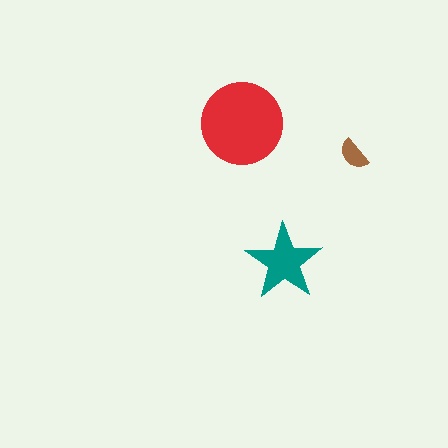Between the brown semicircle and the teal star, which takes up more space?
The teal star.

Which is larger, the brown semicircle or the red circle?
The red circle.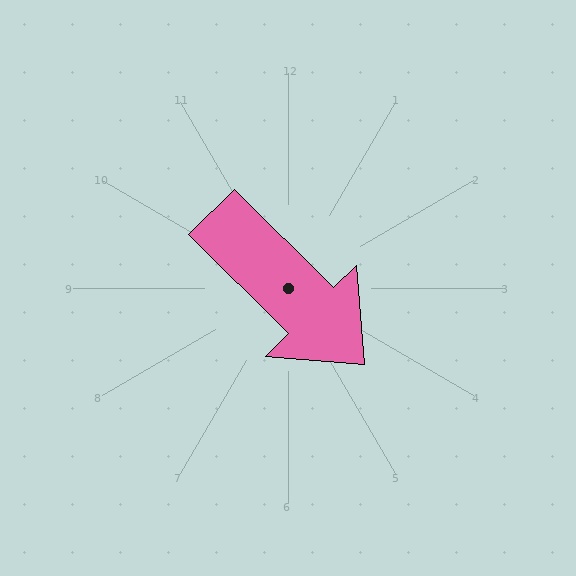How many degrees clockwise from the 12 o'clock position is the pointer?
Approximately 135 degrees.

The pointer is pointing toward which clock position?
Roughly 4 o'clock.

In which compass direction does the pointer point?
Southeast.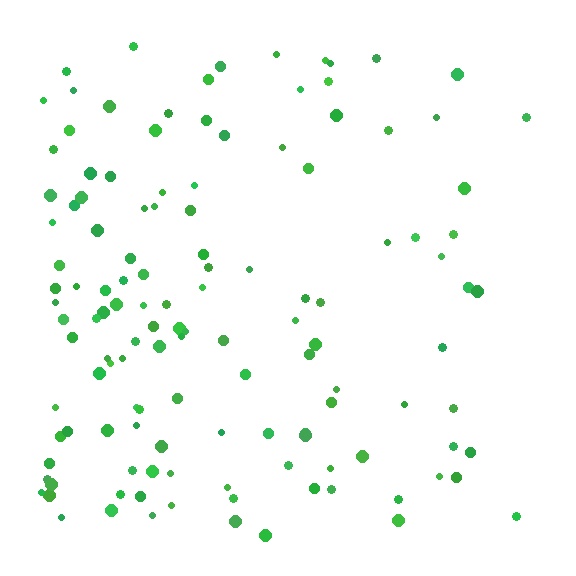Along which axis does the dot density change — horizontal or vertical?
Horizontal.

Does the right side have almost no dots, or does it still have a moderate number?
Still a moderate number, just noticeably fewer than the left.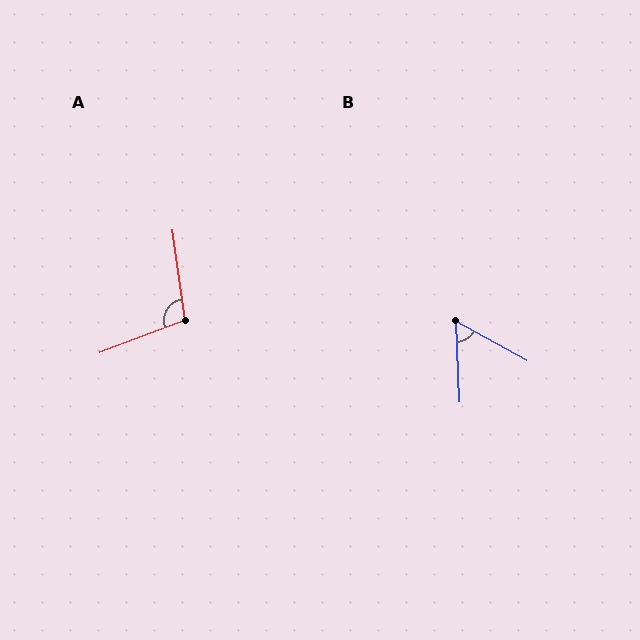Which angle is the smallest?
B, at approximately 58 degrees.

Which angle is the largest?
A, at approximately 103 degrees.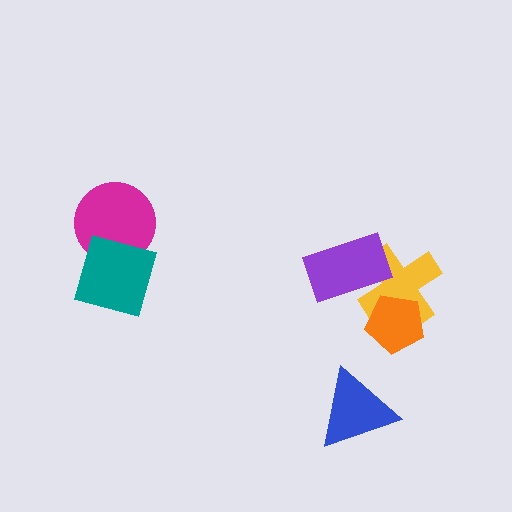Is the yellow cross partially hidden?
Yes, it is partially covered by another shape.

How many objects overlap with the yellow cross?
2 objects overlap with the yellow cross.